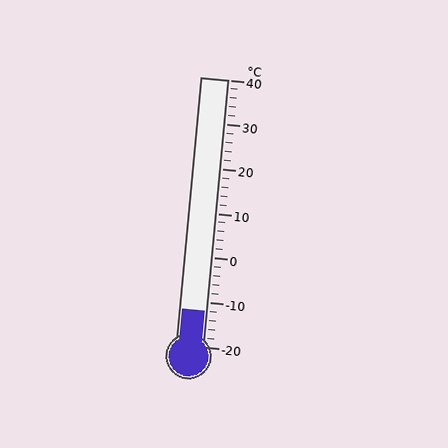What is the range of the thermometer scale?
The thermometer scale ranges from -20°C to 40°C.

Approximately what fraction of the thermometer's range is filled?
The thermometer is filled to approximately 15% of its range.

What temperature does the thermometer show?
The thermometer shows approximately -12°C.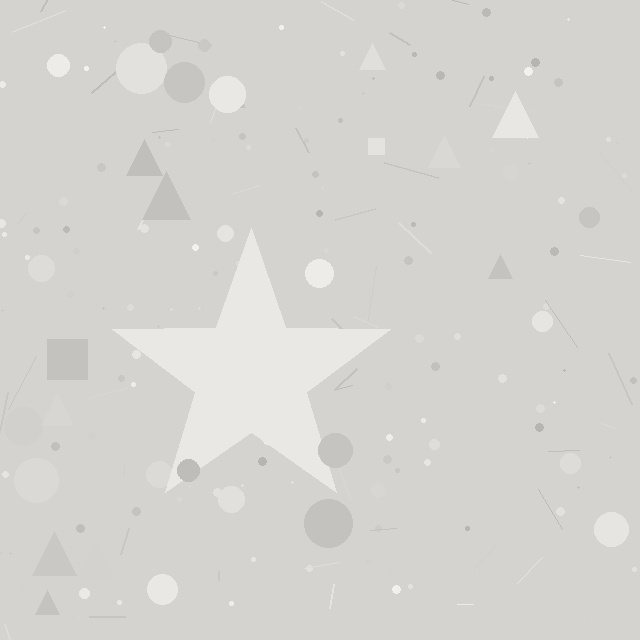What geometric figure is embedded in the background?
A star is embedded in the background.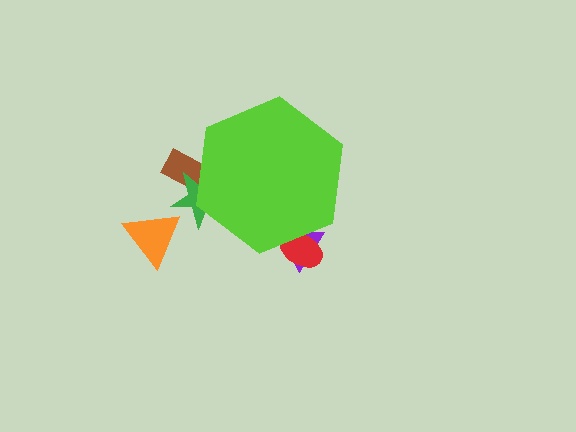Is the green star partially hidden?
Yes, the green star is partially hidden behind the lime hexagon.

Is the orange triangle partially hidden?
No, the orange triangle is fully visible.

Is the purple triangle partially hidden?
Yes, the purple triangle is partially hidden behind the lime hexagon.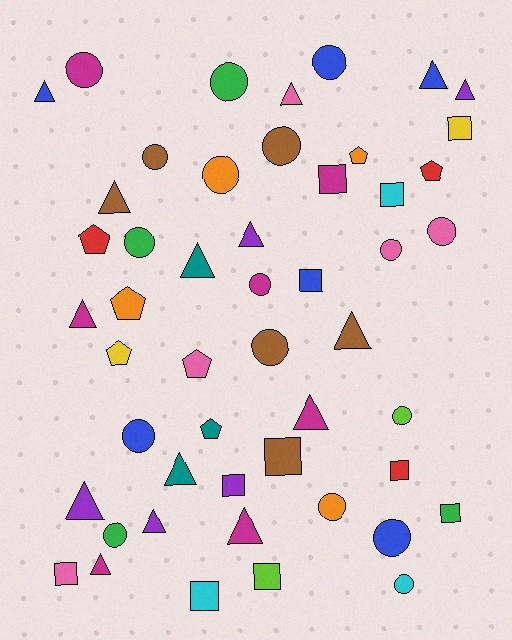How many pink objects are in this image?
There are 5 pink objects.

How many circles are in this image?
There are 17 circles.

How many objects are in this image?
There are 50 objects.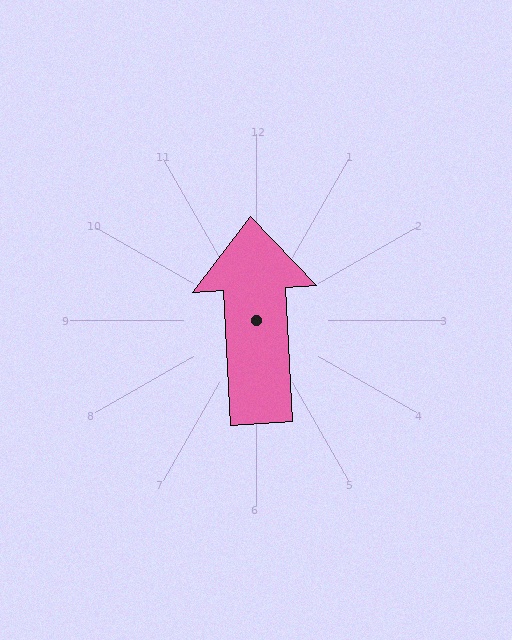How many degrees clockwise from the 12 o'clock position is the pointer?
Approximately 357 degrees.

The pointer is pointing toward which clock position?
Roughly 12 o'clock.